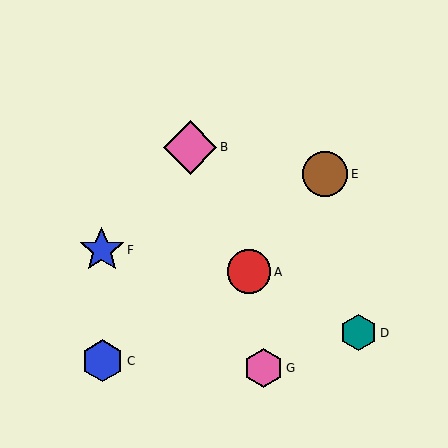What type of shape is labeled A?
Shape A is a red circle.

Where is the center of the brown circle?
The center of the brown circle is at (325, 174).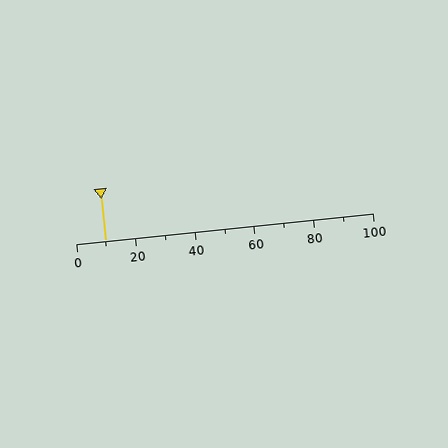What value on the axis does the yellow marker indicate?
The marker indicates approximately 10.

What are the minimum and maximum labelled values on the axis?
The axis runs from 0 to 100.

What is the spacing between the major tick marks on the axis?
The major ticks are spaced 20 apart.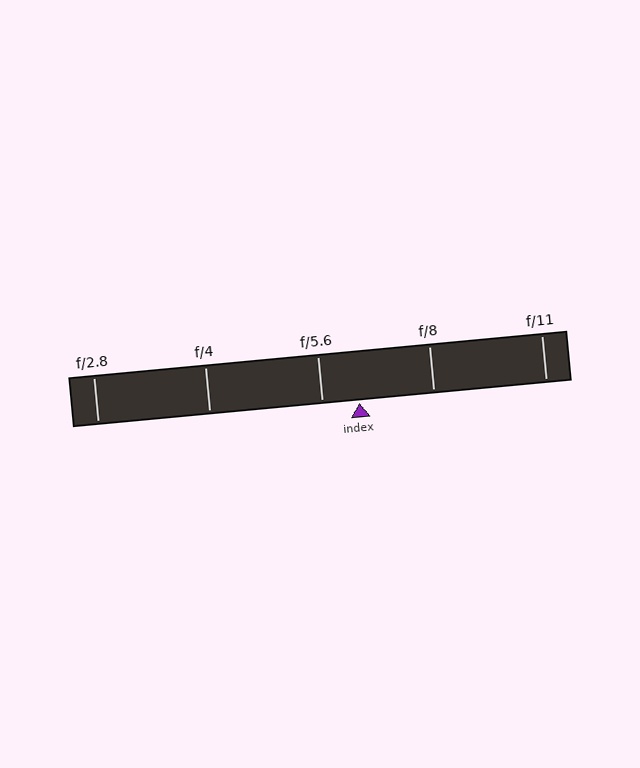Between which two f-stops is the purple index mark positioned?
The index mark is between f/5.6 and f/8.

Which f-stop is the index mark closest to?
The index mark is closest to f/5.6.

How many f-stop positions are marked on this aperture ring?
There are 5 f-stop positions marked.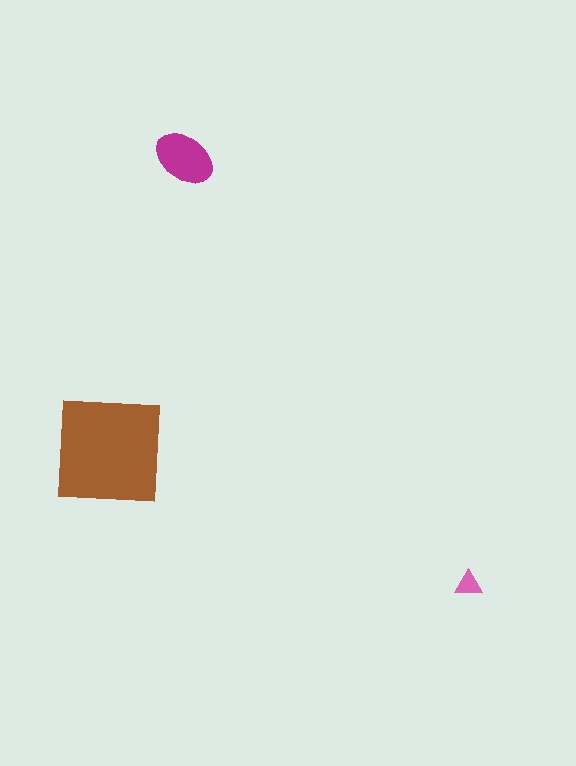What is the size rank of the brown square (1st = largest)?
1st.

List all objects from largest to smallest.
The brown square, the magenta ellipse, the pink triangle.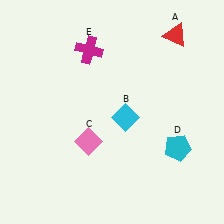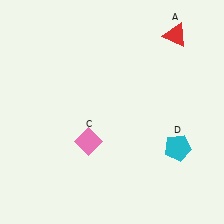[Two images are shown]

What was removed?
The magenta cross (E), the cyan diamond (B) were removed in Image 2.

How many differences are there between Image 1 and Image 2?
There are 2 differences between the two images.